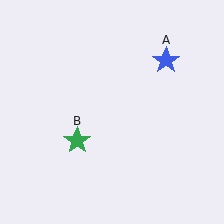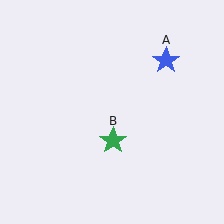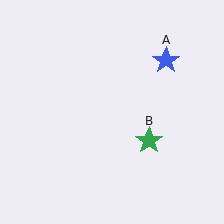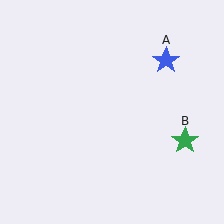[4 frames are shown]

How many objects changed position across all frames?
1 object changed position: green star (object B).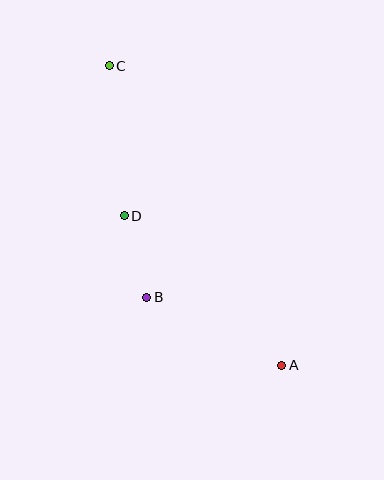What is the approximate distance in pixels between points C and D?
The distance between C and D is approximately 151 pixels.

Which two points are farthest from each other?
Points A and C are farthest from each other.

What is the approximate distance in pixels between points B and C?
The distance between B and C is approximately 234 pixels.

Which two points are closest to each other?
Points B and D are closest to each other.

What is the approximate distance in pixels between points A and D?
The distance between A and D is approximately 217 pixels.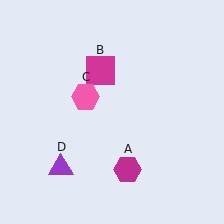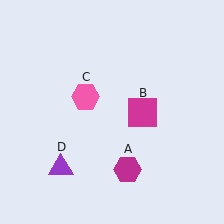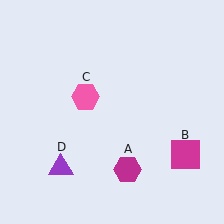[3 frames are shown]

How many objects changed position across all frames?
1 object changed position: magenta square (object B).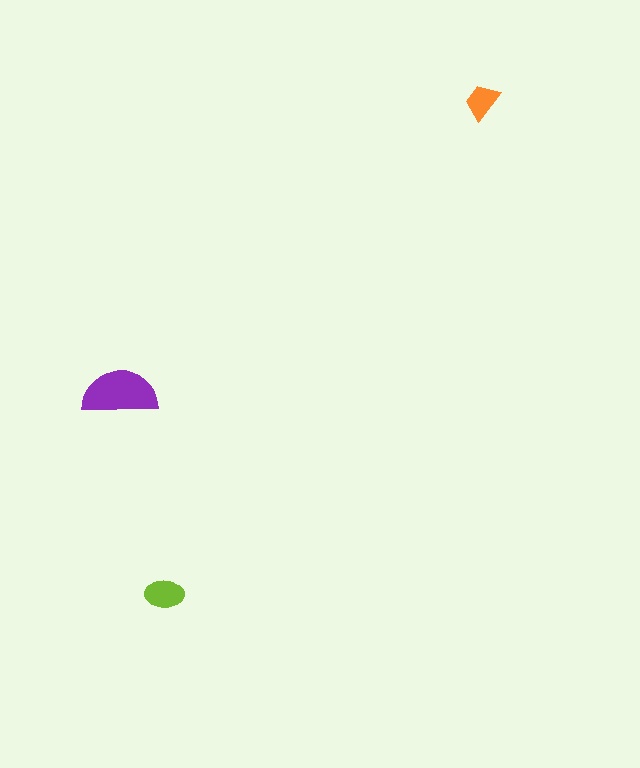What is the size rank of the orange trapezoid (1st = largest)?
3rd.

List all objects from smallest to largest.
The orange trapezoid, the lime ellipse, the purple semicircle.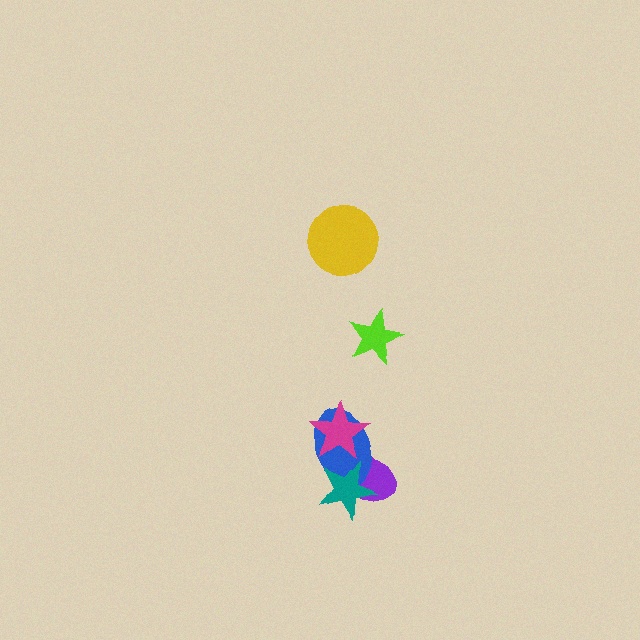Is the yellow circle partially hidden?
No, no other shape covers it.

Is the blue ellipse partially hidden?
Yes, it is partially covered by another shape.